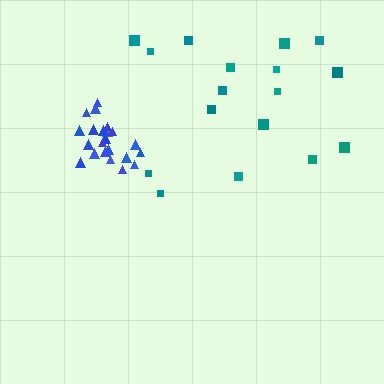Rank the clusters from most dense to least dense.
blue, teal.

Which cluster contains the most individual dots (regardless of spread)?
Blue (22).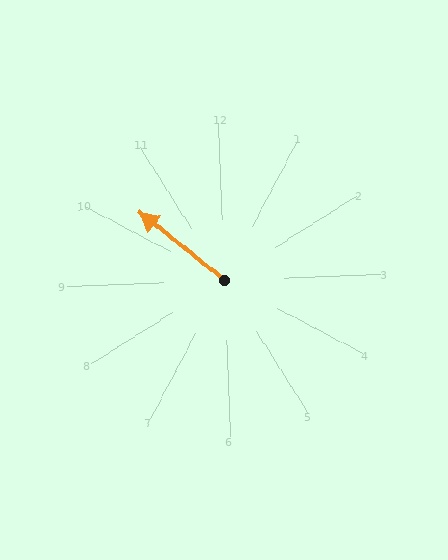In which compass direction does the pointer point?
Northwest.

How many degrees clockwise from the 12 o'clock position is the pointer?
Approximately 311 degrees.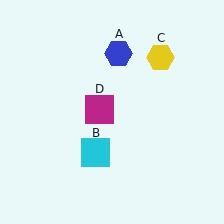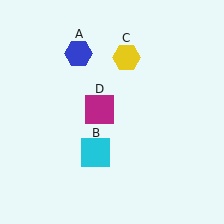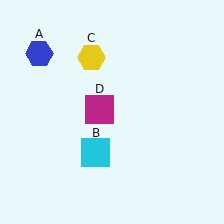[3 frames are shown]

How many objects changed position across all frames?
2 objects changed position: blue hexagon (object A), yellow hexagon (object C).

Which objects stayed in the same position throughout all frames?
Cyan square (object B) and magenta square (object D) remained stationary.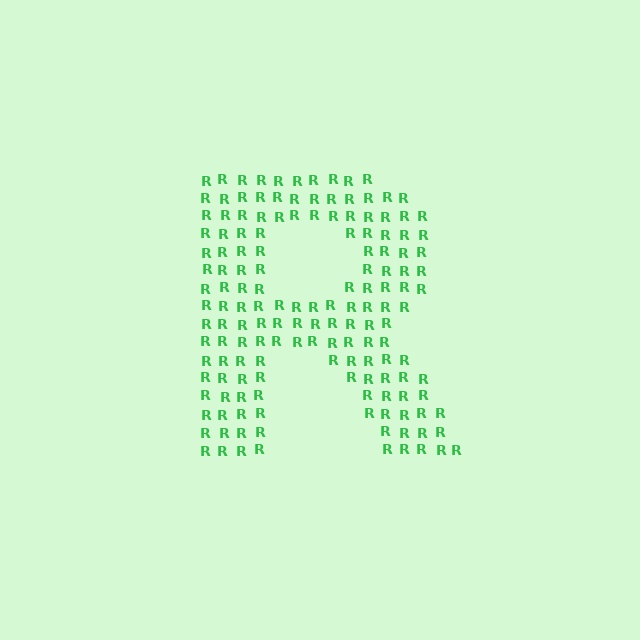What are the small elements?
The small elements are letter R's.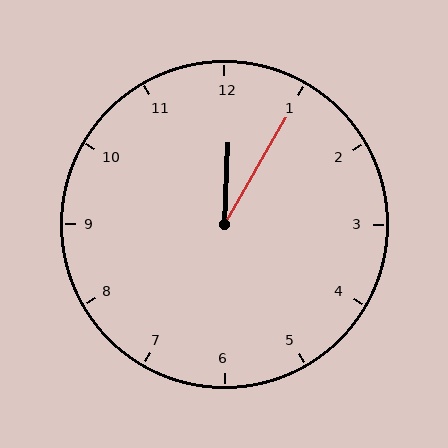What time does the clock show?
12:05.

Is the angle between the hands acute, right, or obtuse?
It is acute.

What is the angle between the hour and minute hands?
Approximately 28 degrees.